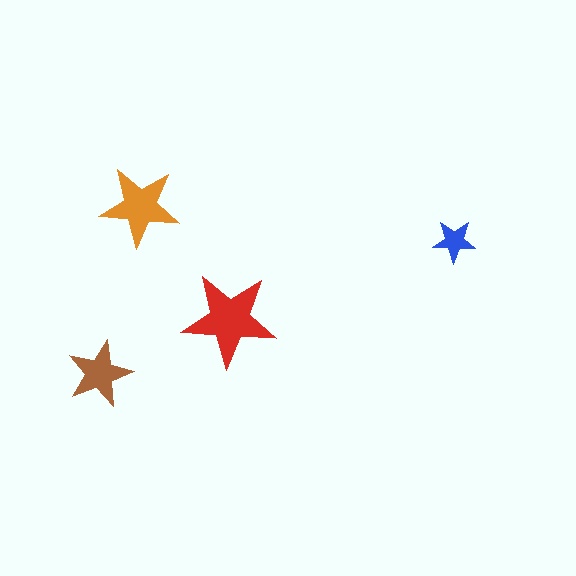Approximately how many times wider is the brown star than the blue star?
About 1.5 times wider.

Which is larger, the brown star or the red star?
The red one.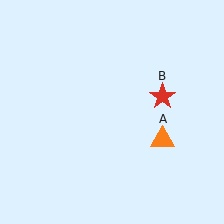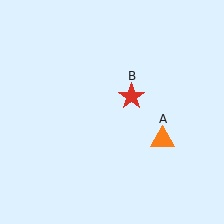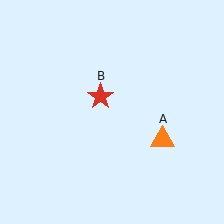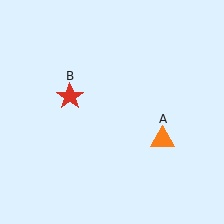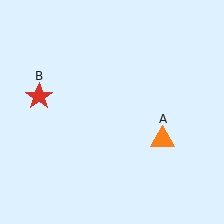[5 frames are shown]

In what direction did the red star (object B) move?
The red star (object B) moved left.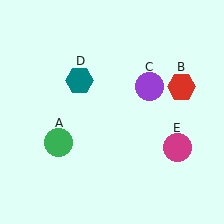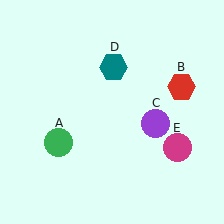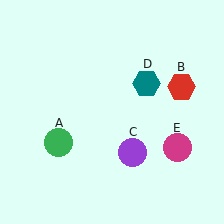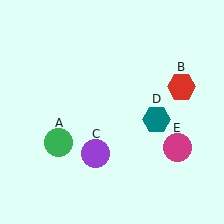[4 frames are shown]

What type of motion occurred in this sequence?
The purple circle (object C), teal hexagon (object D) rotated clockwise around the center of the scene.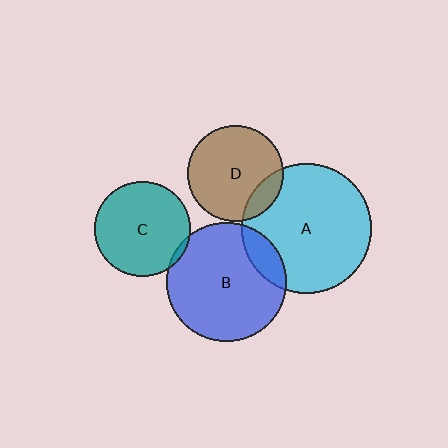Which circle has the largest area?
Circle A (cyan).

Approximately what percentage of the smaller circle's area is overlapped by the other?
Approximately 15%.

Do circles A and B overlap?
Yes.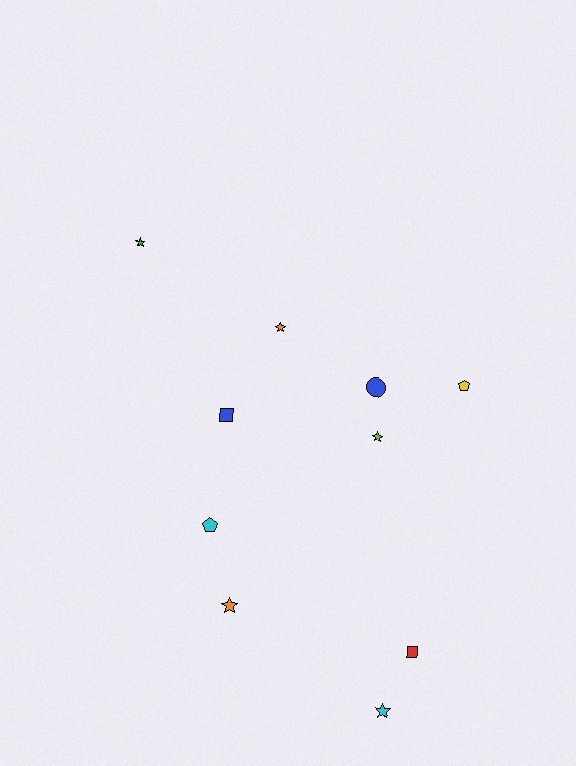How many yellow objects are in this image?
There is 1 yellow object.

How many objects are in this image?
There are 10 objects.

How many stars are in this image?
There are 5 stars.